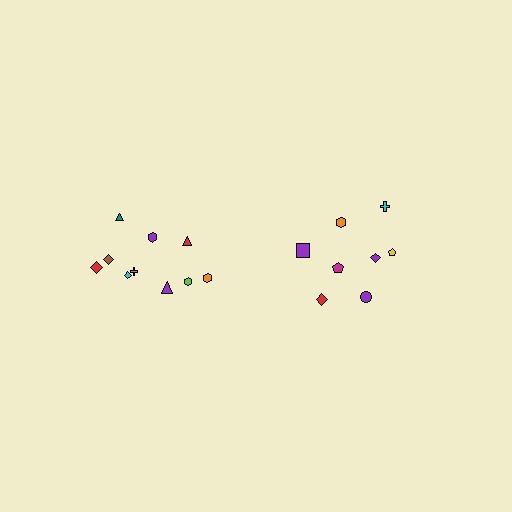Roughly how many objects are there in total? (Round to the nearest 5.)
Roughly 20 objects in total.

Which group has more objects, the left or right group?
The left group.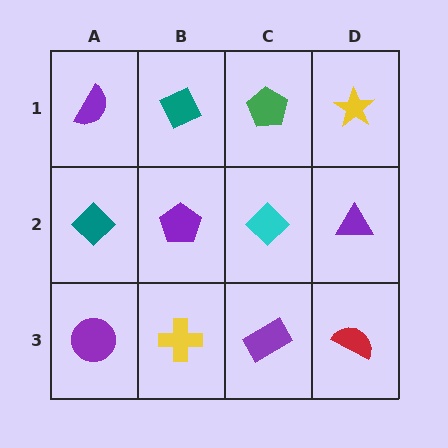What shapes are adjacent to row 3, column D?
A purple triangle (row 2, column D), a purple rectangle (row 3, column C).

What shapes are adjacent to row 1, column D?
A purple triangle (row 2, column D), a green pentagon (row 1, column C).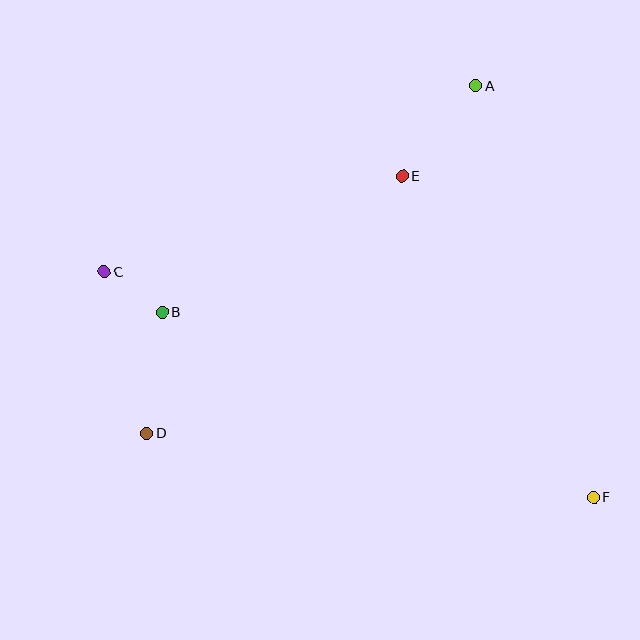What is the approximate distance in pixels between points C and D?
The distance between C and D is approximately 167 pixels.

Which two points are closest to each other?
Points B and C are closest to each other.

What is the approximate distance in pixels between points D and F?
The distance between D and F is approximately 451 pixels.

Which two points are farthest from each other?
Points C and F are farthest from each other.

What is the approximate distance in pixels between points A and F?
The distance between A and F is approximately 427 pixels.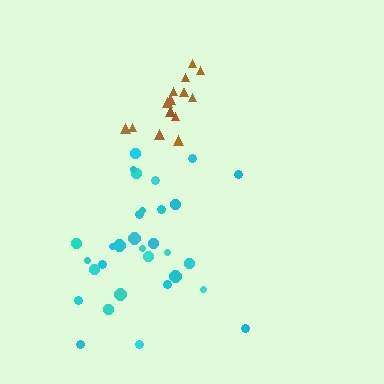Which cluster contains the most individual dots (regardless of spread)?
Cyan (32).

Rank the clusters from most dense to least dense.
brown, cyan.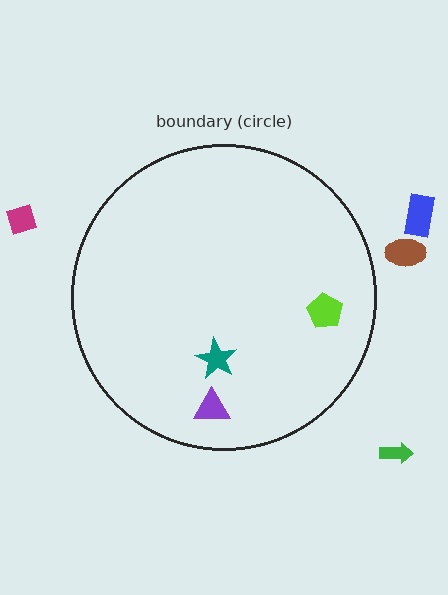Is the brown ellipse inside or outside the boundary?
Outside.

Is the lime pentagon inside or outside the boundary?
Inside.